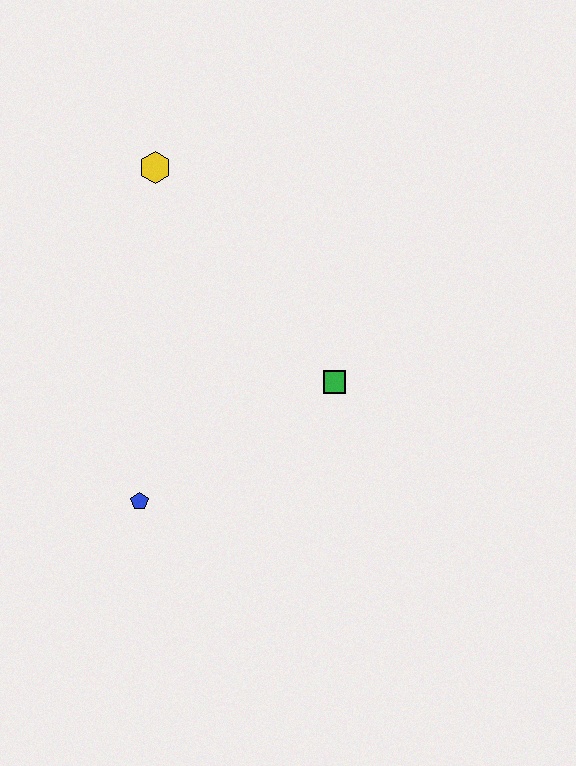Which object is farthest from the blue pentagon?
The yellow hexagon is farthest from the blue pentagon.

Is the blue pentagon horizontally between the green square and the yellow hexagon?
No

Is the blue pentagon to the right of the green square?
No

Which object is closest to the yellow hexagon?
The green square is closest to the yellow hexagon.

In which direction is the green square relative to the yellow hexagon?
The green square is below the yellow hexagon.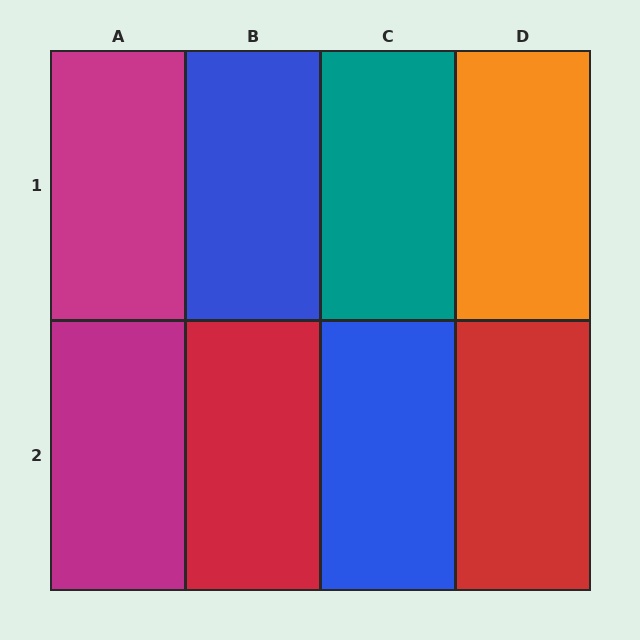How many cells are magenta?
2 cells are magenta.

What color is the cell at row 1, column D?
Orange.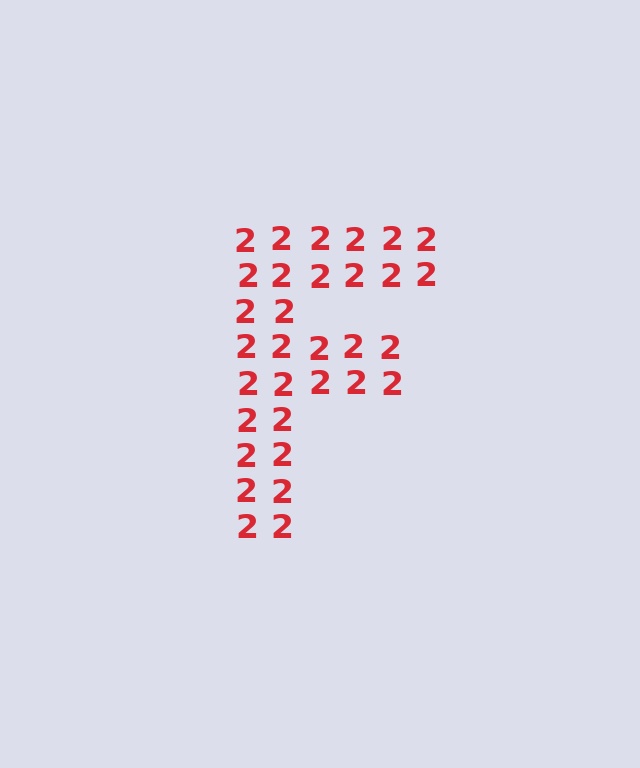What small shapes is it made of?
It is made of small digit 2's.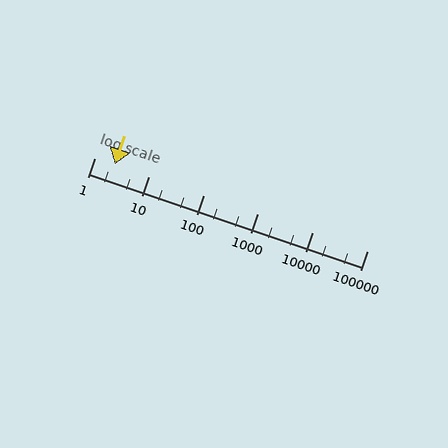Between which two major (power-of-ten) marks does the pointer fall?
The pointer is between 1 and 10.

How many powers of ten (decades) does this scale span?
The scale spans 5 decades, from 1 to 100000.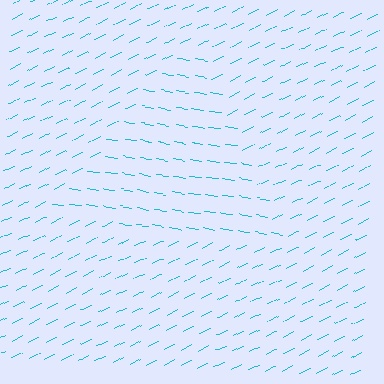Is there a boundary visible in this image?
Yes, there is a texture boundary formed by a change in line orientation.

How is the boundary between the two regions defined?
The boundary is defined purely by a change in line orientation (approximately 36 degrees difference). All lines are the same color and thickness.